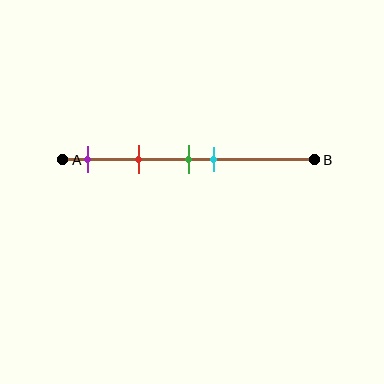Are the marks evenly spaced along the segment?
No, the marks are not evenly spaced.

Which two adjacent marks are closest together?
The green and cyan marks are the closest adjacent pair.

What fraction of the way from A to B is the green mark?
The green mark is approximately 50% (0.5) of the way from A to B.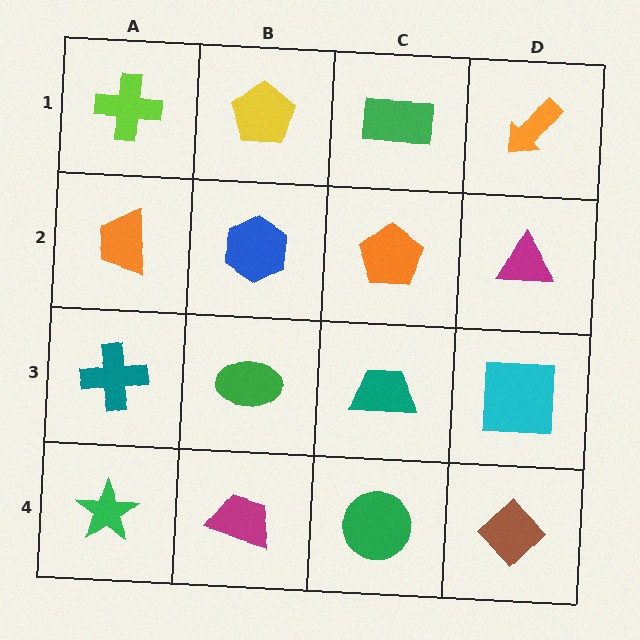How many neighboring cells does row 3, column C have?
4.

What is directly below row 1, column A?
An orange trapezoid.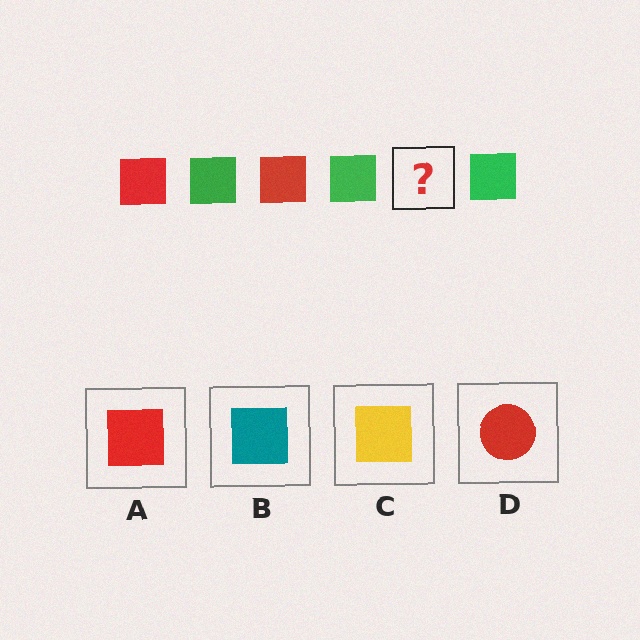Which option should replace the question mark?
Option A.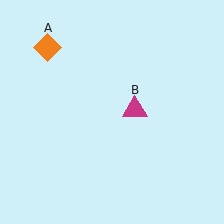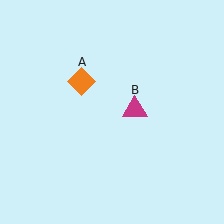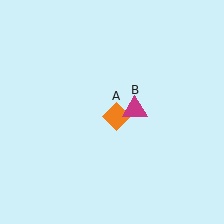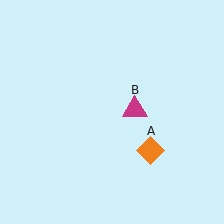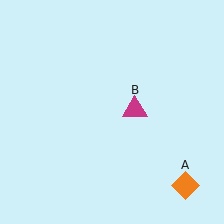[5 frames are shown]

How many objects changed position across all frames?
1 object changed position: orange diamond (object A).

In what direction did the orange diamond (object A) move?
The orange diamond (object A) moved down and to the right.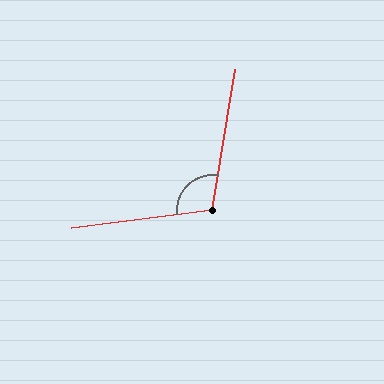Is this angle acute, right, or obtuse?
It is obtuse.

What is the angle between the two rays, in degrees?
Approximately 106 degrees.